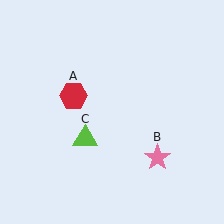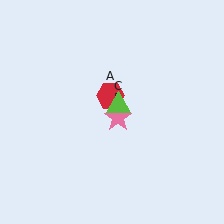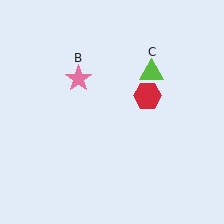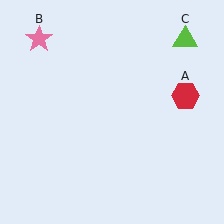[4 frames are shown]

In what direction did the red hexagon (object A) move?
The red hexagon (object A) moved right.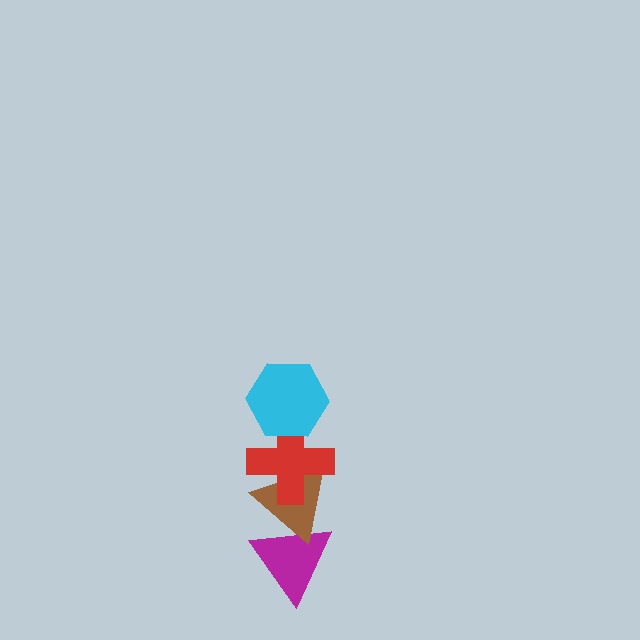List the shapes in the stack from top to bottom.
From top to bottom: the cyan hexagon, the red cross, the brown triangle, the magenta triangle.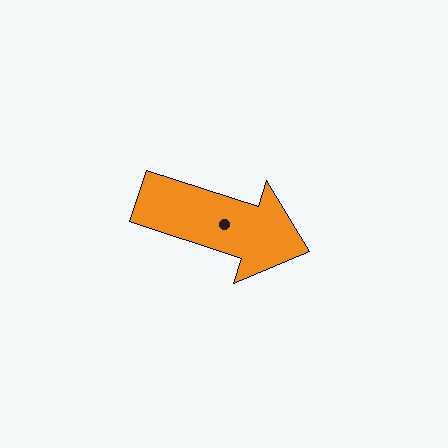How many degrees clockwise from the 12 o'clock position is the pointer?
Approximately 108 degrees.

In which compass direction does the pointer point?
East.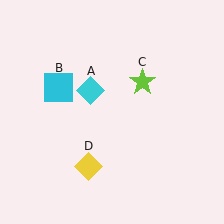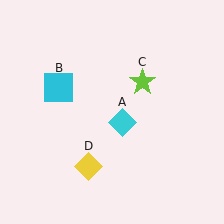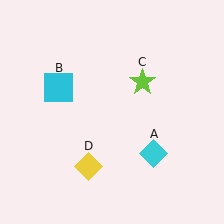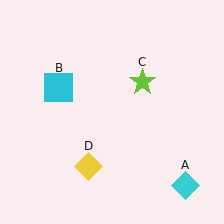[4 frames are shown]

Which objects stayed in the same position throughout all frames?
Cyan square (object B) and lime star (object C) and yellow diamond (object D) remained stationary.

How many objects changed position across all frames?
1 object changed position: cyan diamond (object A).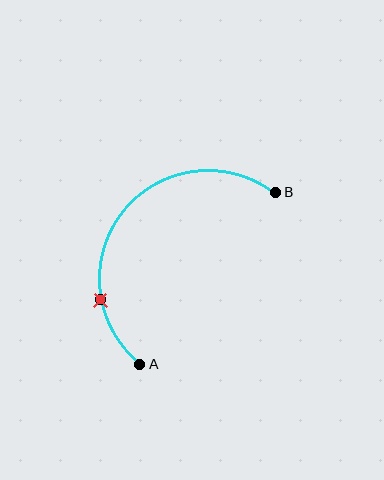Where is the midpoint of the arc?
The arc midpoint is the point on the curve farthest from the straight line joining A and B. It sits above and to the left of that line.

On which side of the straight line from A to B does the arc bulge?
The arc bulges above and to the left of the straight line connecting A and B.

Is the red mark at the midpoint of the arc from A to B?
No. The red mark lies on the arc but is closer to endpoint A. The arc midpoint would be at the point on the curve equidistant along the arc from both A and B.